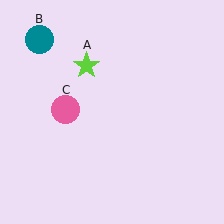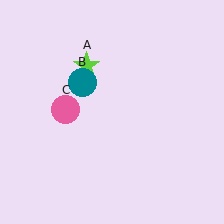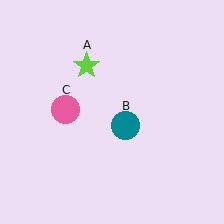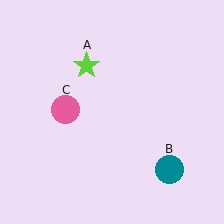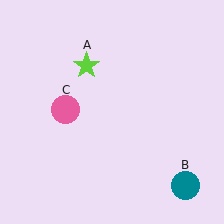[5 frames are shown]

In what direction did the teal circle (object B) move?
The teal circle (object B) moved down and to the right.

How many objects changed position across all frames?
1 object changed position: teal circle (object B).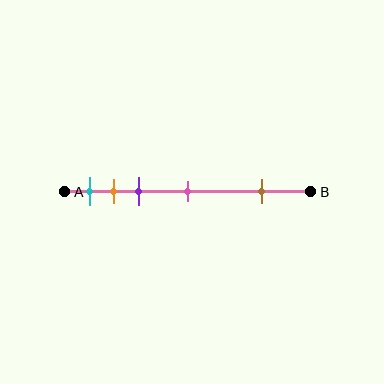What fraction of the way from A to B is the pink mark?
The pink mark is approximately 50% (0.5) of the way from A to B.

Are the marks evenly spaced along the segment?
No, the marks are not evenly spaced.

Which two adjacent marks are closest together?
The orange and purple marks are the closest adjacent pair.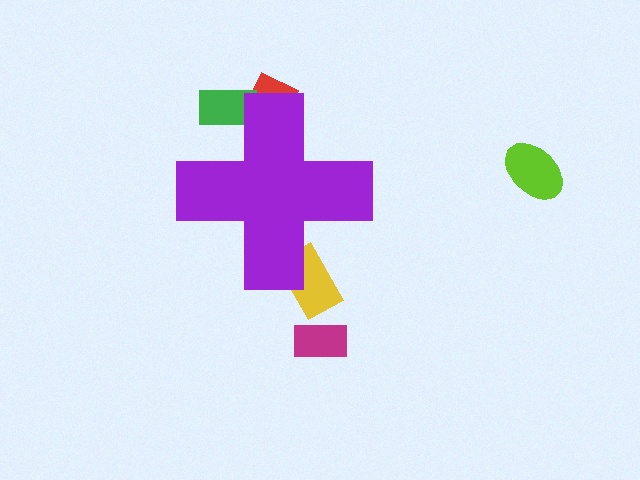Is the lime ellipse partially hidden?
No, the lime ellipse is fully visible.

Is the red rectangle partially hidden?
Yes, the red rectangle is partially hidden behind the purple cross.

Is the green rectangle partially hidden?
Yes, the green rectangle is partially hidden behind the purple cross.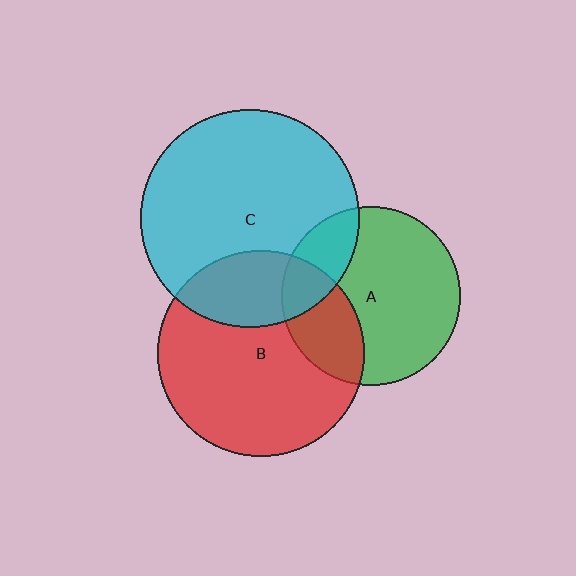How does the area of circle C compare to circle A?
Approximately 1.5 times.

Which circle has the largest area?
Circle C (cyan).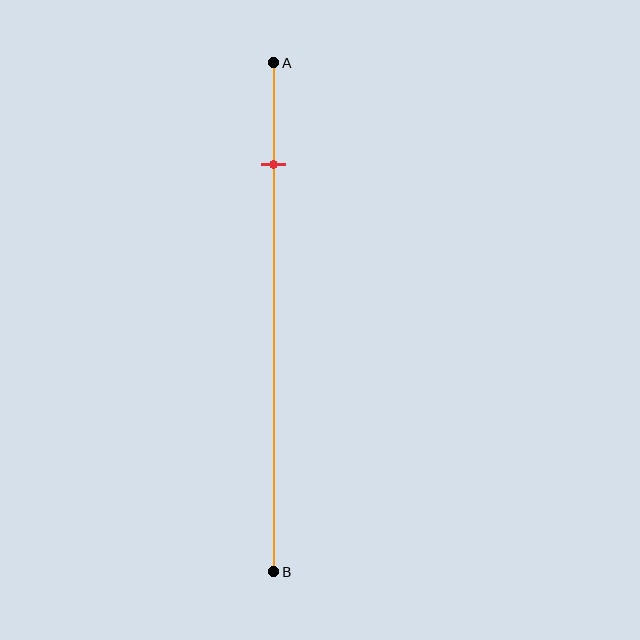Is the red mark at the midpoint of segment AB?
No, the mark is at about 20% from A, not at the 50% midpoint.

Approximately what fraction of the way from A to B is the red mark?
The red mark is approximately 20% of the way from A to B.